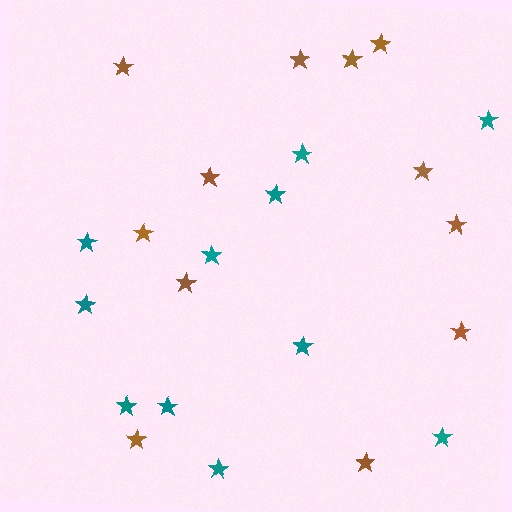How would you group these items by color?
There are 2 groups: one group of teal stars (11) and one group of brown stars (12).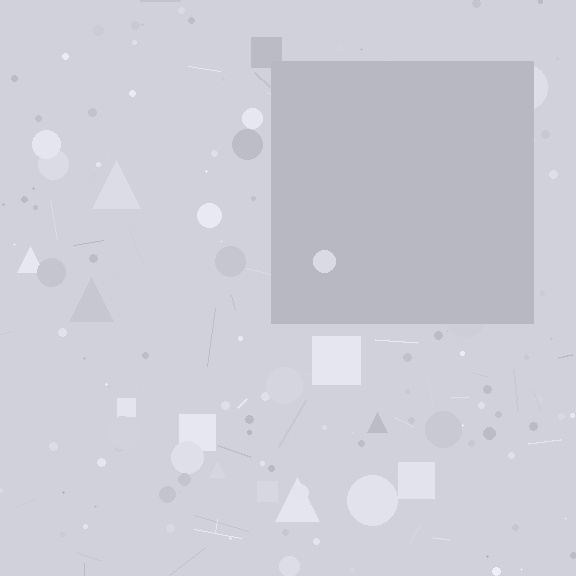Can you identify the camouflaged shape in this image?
The camouflaged shape is a square.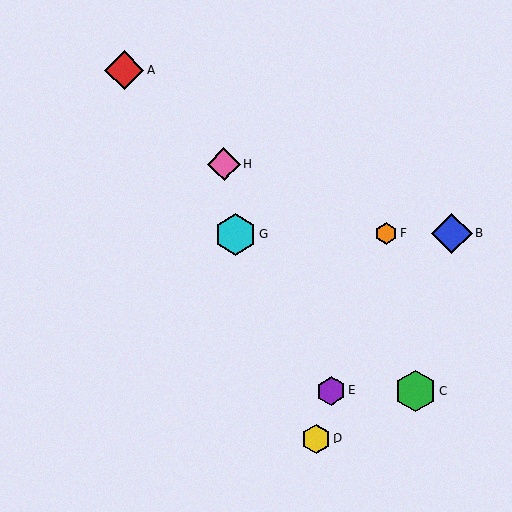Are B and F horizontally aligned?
Yes, both are at y≈233.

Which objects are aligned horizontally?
Objects B, F, G are aligned horizontally.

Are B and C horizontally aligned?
No, B is at y≈233 and C is at y≈391.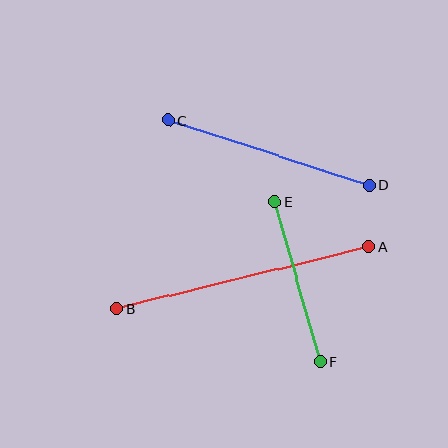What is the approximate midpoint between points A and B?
The midpoint is at approximately (243, 278) pixels.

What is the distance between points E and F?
The distance is approximately 166 pixels.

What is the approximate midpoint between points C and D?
The midpoint is at approximately (269, 153) pixels.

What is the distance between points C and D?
The distance is approximately 211 pixels.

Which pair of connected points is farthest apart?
Points A and B are farthest apart.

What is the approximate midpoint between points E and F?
The midpoint is at approximately (297, 282) pixels.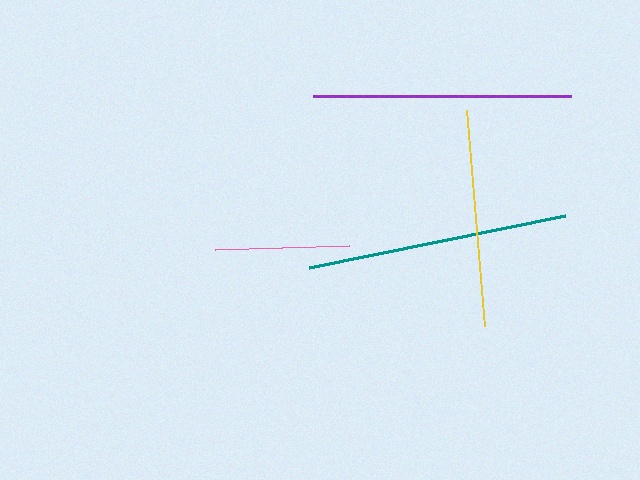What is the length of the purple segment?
The purple segment is approximately 258 pixels long.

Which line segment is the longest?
The teal line is the longest at approximately 262 pixels.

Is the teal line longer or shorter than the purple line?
The teal line is longer than the purple line.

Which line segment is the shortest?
The pink line is the shortest at approximately 134 pixels.